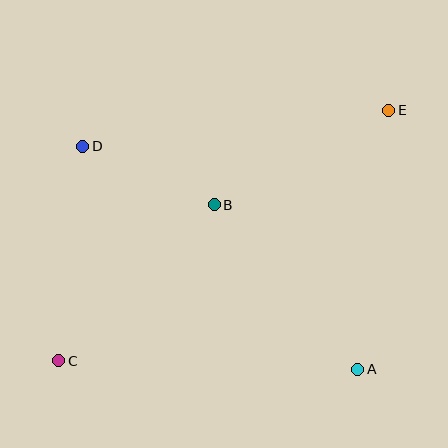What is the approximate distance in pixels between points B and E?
The distance between B and E is approximately 198 pixels.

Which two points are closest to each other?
Points B and D are closest to each other.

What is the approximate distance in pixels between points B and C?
The distance between B and C is approximately 221 pixels.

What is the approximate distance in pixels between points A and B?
The distance between A and B is approximately 218 pixels.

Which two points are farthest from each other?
Points C and E are farthest from each other.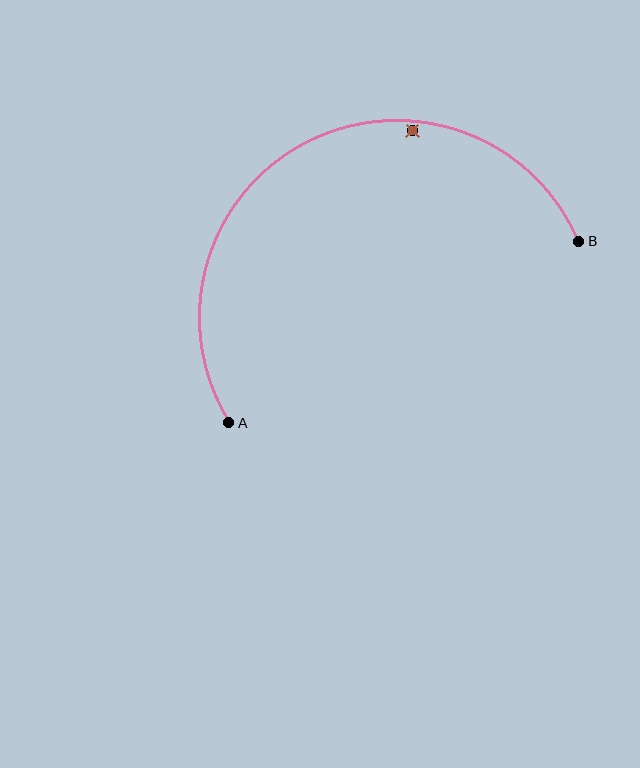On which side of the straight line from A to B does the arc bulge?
The arc bulges above the straight line connecting A and B.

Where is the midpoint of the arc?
The arc midpoint is the point on the curve farthest from the straight line joining A and B. It sits above that line.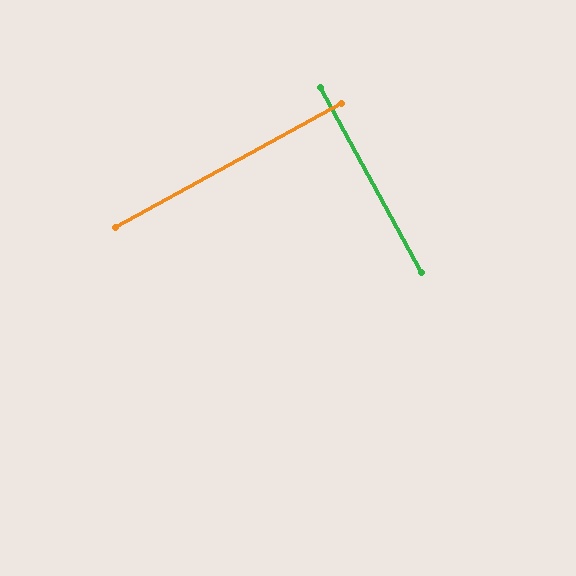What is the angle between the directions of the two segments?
Approximately 90 degrees.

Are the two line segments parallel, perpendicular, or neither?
Perpendicular — they meet at approximately 90°.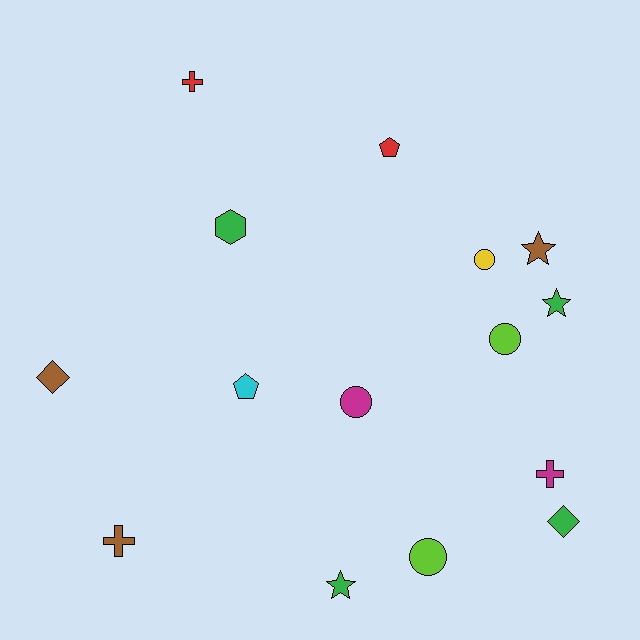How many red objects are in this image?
There are 2 red objects.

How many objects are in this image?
There are 15 objects.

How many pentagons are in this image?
There are 2 pentagons.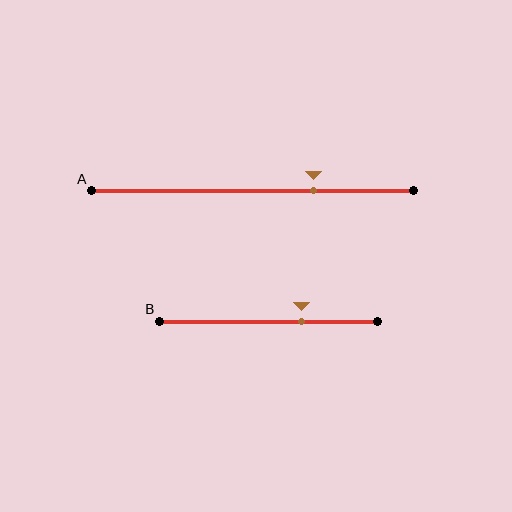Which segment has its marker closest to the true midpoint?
Segment B has its marker closest to the true midpoint.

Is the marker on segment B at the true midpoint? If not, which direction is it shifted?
No, the marker on segment B is shifted to the right by about 15% of the segment length.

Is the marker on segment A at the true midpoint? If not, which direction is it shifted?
No, the marker on segment A is shifted to the right by about 19% of the segment length.